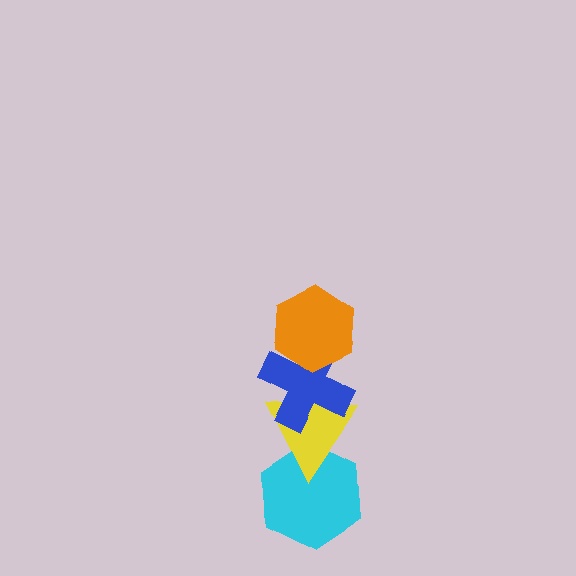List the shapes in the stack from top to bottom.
From top to bottom: the orange hexagon, the blue cross, the yellow triangle, the cyan hexagon.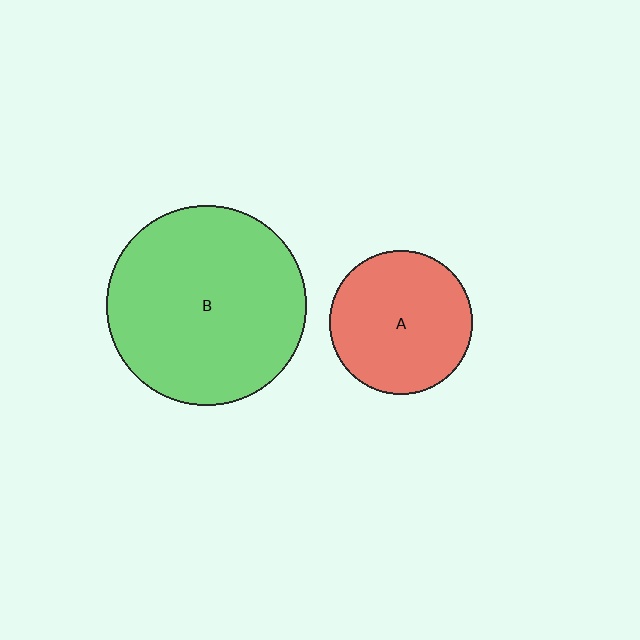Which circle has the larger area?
Circle B (green).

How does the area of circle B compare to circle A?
Approximately 1.9 times.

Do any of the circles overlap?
No, none of the circles overlap.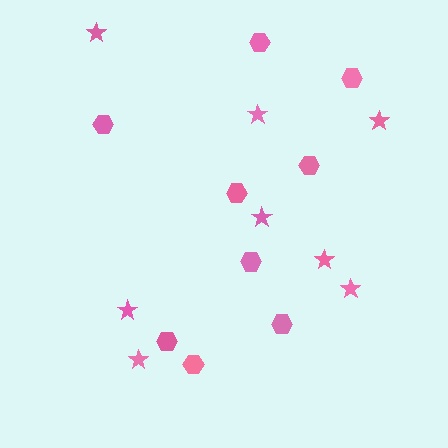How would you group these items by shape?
There are 2 groups: one group of hexagons (9) and one group of stars (8).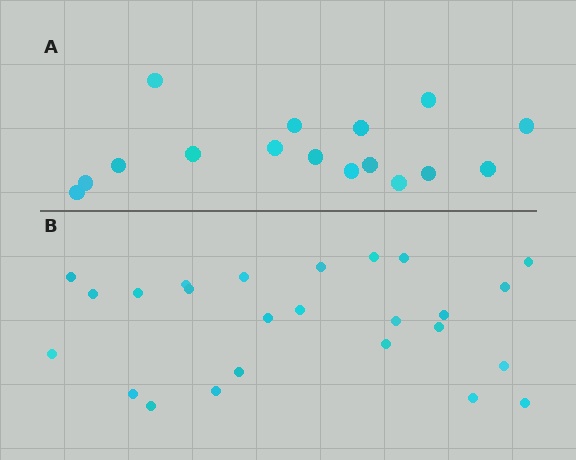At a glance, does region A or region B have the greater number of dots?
Region B (the bottom region) has more dots.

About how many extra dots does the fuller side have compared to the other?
Region B has roughly 8 or so more dots than region A.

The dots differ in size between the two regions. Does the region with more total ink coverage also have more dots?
No. Region A has more total ink coverage because its dots are larger, but region B actually contains more individual dots. Total area can be misleading — the number of items is what matters here.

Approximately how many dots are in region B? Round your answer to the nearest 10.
About 20 dots. (The exact count is 25, which rounds to 20.)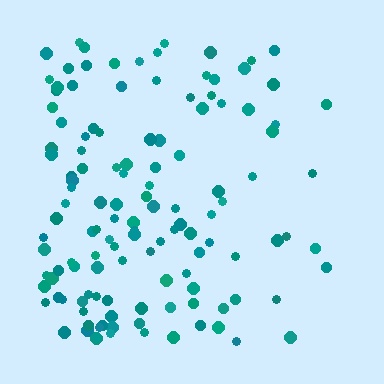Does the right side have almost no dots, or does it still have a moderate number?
Still a moderate number, just noticeably fewer than the left.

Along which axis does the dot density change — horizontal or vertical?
Horizontal.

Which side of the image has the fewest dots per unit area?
The right.